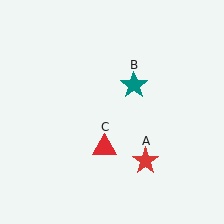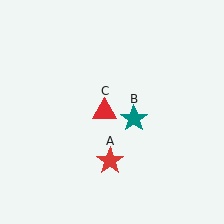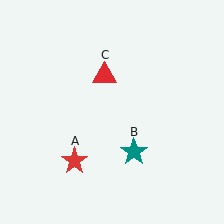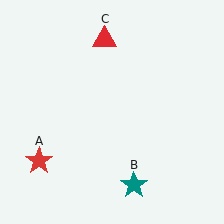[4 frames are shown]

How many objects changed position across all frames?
3 objects changed position: red star (object A), teal star (object B), red triangle (object C).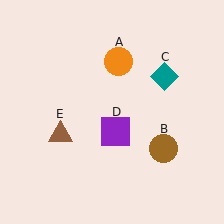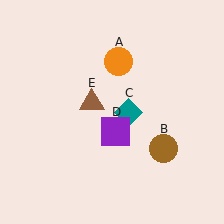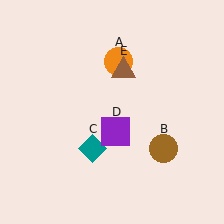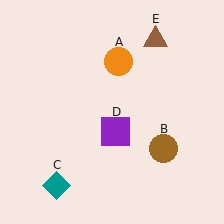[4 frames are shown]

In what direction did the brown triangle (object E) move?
The brown triangle (object E) moved up and to the right.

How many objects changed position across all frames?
2 objects changed position: teal diamond (object C), brown triangle (object E).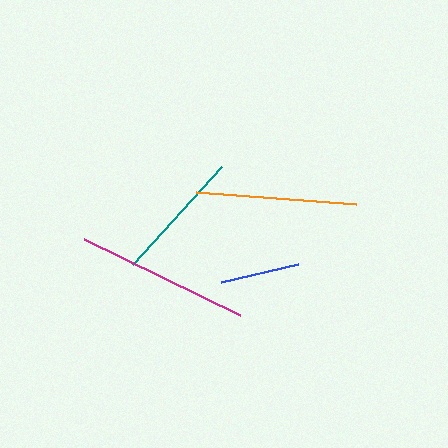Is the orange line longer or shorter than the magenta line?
The magenta line is longer than the orange line.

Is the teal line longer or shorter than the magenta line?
The magenta line is longer than the teal line.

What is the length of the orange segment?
The orange segment is approximately 161 pixels long.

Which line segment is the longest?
The magenta line is the longest at approximately 174 pixels.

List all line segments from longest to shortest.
From longest to shortest: magenta, orange, teal, blue.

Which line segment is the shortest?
The blue line is the shortest at approximately 80 pixels.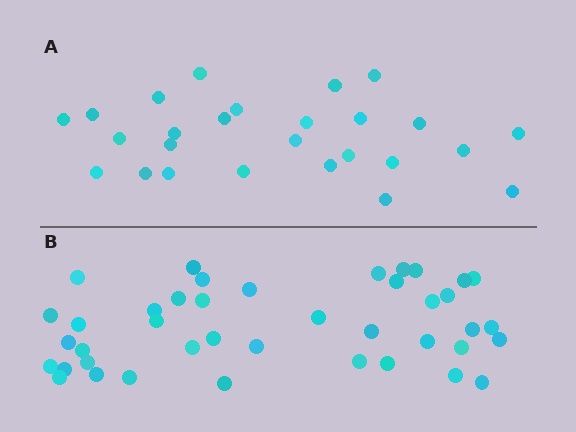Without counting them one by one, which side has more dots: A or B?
Region B (the bottom region) has more dots.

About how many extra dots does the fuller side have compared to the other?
Region B has approximately 15 more dots than region A.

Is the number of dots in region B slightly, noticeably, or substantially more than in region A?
Region B has substantially more. The ratio is roughly 1.6 to 1.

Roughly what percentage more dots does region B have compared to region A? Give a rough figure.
About 60% more.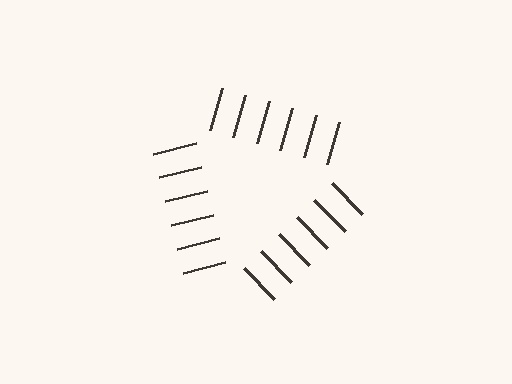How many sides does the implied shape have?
3 sides — the line-ends trace a triangle.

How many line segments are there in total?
18 — 6 along each of the 3 edges.